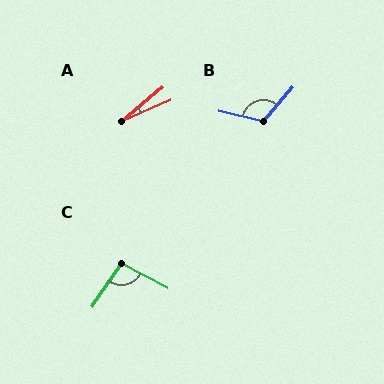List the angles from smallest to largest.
A (16°), C (97°), B (117°).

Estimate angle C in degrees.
Approximately 97 degrees.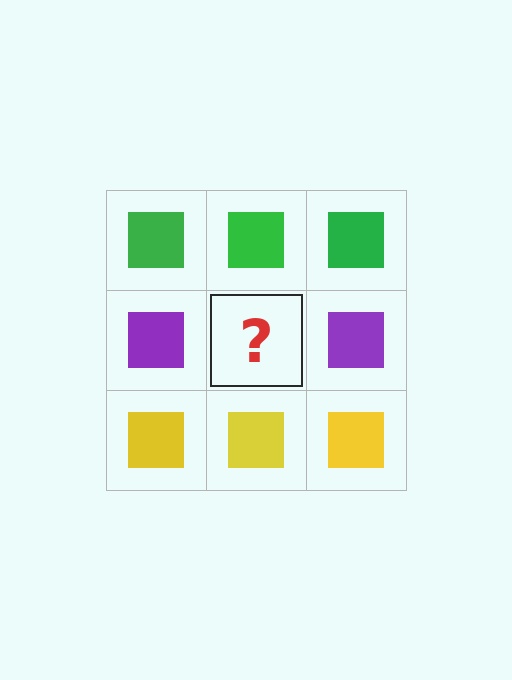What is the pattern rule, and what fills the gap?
The rule is that each row has a consistent color. The gap should be filled with a purple square.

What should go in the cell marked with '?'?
The missing cell should contain a purple square.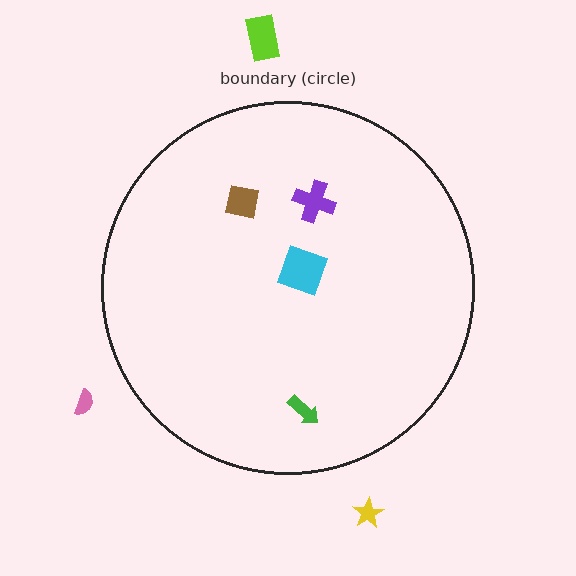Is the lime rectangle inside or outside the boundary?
Outside.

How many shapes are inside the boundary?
4 inside, 3 outside.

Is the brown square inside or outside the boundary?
Inside.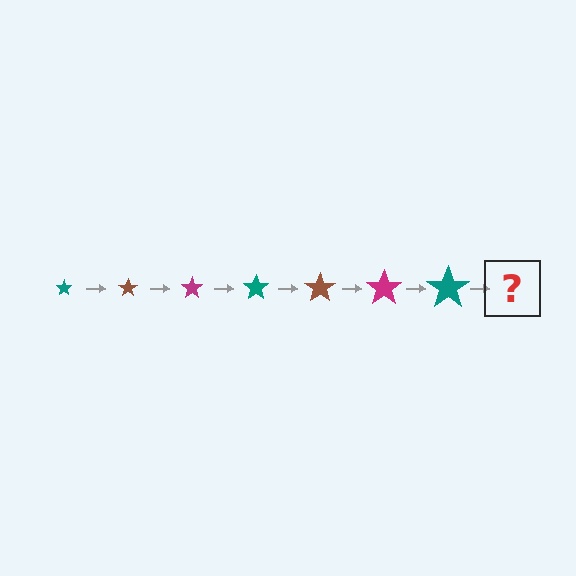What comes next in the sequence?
The next element should be a brown star, larger than the previous one.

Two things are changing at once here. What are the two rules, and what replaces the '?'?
The two rules are that the star grows larger each step and the color cycles through teal, brown, and magenta. The '?' should be a brown star, larger than the previous one.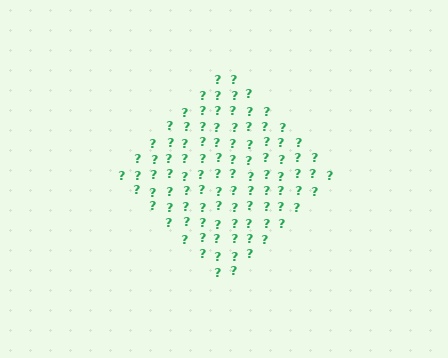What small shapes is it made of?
It is made of small question marks.